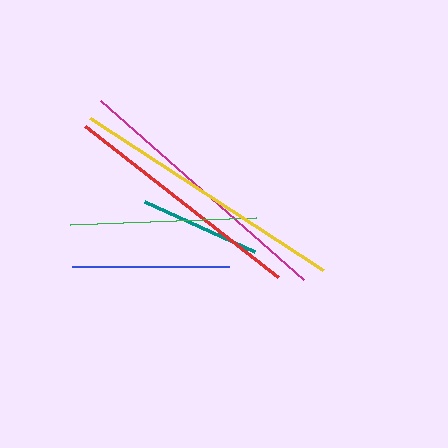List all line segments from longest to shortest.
From longest to shortest: yellow, magenta, red, green, blue, teal.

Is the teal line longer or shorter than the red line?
The red line is longer than the teal line.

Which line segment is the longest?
The yellow line is the longest at approximately 279 pixels.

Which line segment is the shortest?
The teal line is the shortest at approximately 121 pixels.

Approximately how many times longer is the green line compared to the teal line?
The green line is approximately 1.5 times the length of the teal line.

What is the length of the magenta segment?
The magenta segment is approximately 270 pixels long.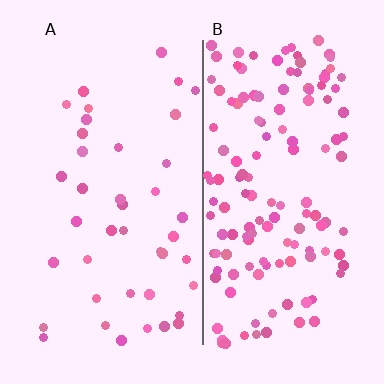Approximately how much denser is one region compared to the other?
Approximately 3.4× — region B over region A.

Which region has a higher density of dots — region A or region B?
B (the right).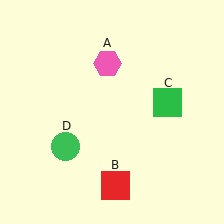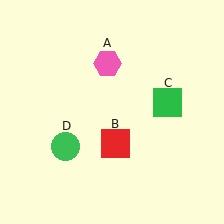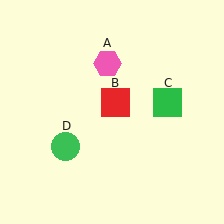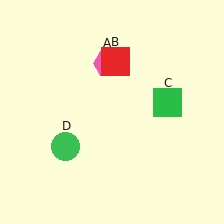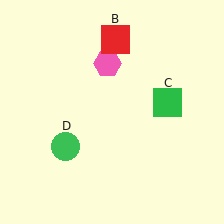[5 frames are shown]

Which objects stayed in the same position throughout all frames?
Pink hexagon (object A) and green square (object C) and green circle (object D) remained stationary.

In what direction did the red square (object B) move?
The red square (object B) moved up.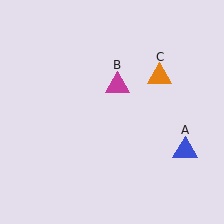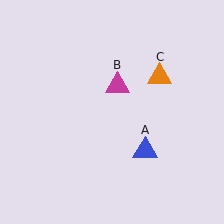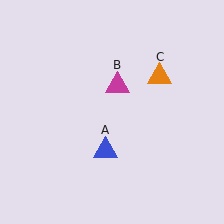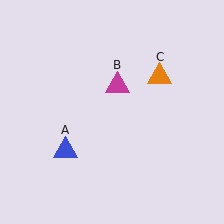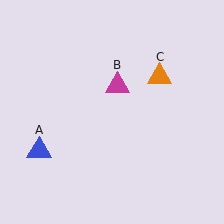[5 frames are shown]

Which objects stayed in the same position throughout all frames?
Magenta triangle (object B) and orange triangle (object C) remained stationary.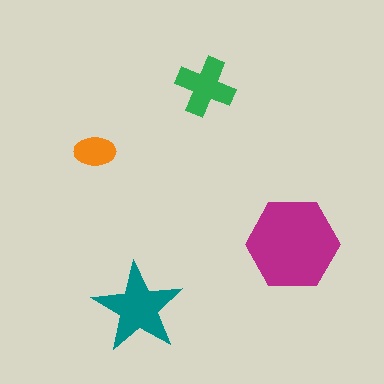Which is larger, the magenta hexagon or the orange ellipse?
The magenta hexagon.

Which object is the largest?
The magenta hexagon.